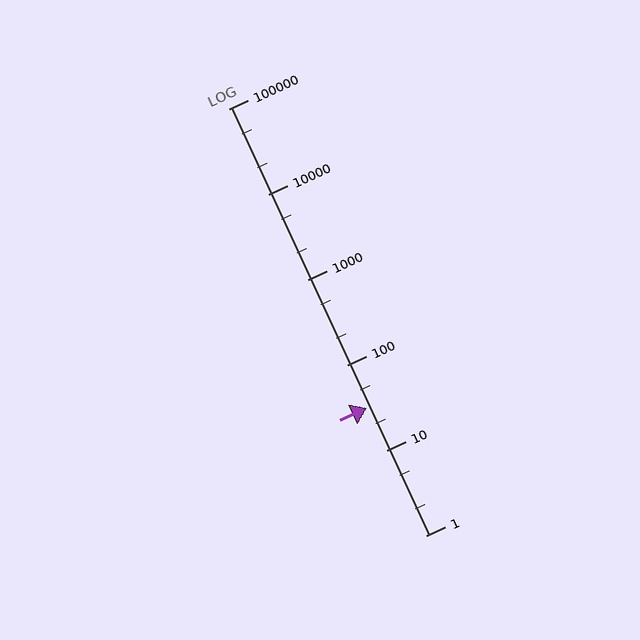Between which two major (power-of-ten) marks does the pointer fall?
The pointer is between 10 and 100.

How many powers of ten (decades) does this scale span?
The scale spans 5 decades, from 1 to 100000.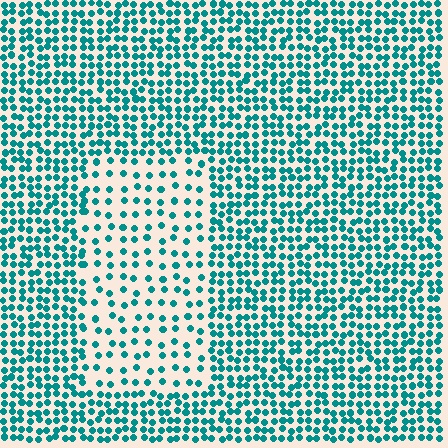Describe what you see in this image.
The image contains small teal elements arranged at two different densities. A rectangle-shaped region is visible where the elements are less densely packed than the surrounding area.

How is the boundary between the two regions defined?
The boundary is defined by a change in element density (approximately 2.2x ratio). All elements are the same color, size, and shape.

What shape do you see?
I see a rectangle.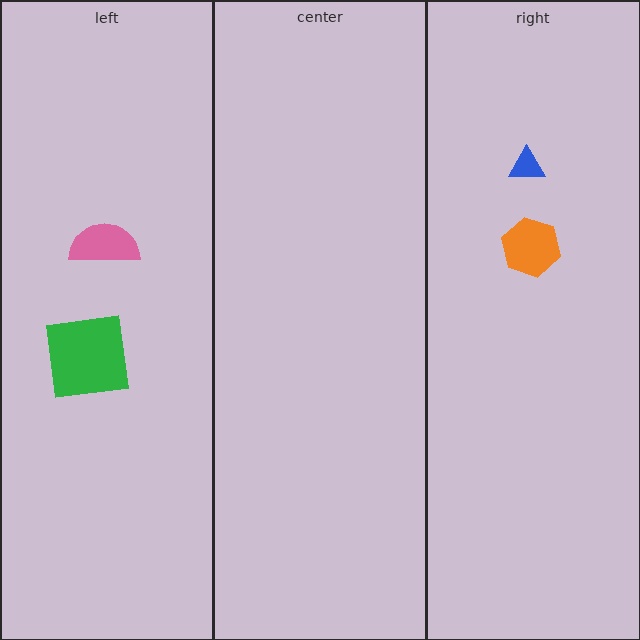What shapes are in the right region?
The orange hexagon, the blue triangle.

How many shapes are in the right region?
2.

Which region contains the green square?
The left region.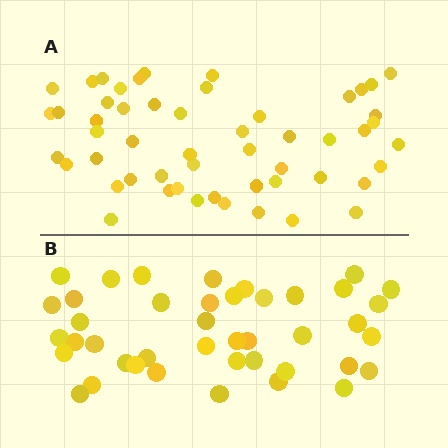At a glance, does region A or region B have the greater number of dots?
Region A (the top region) has more dots.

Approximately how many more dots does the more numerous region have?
Region A has roughly 12 or so more dots than region B.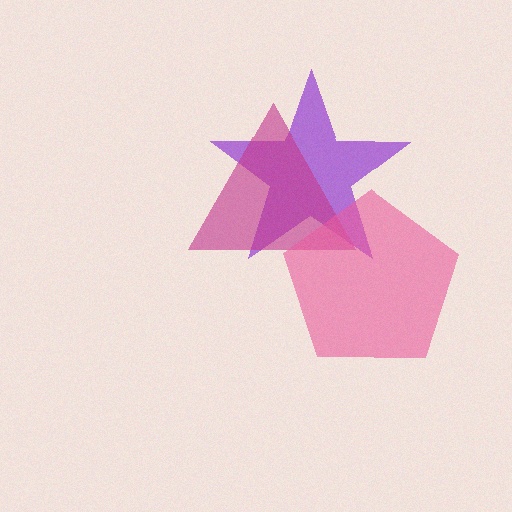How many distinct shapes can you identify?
There are 3 distinct shapes: a purple star, a magenta triangle, a pink pentagon.